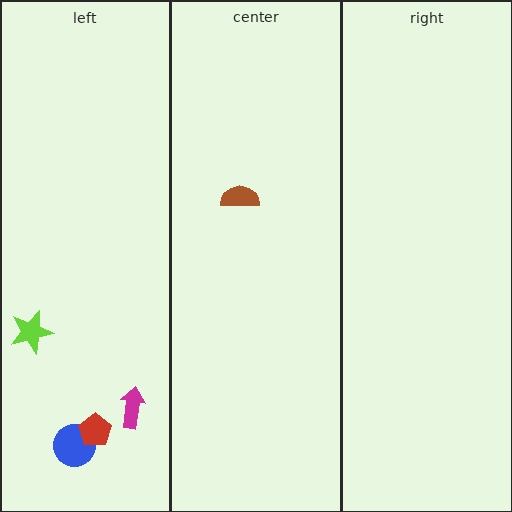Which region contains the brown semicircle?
The center region.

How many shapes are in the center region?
1.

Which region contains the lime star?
The left region.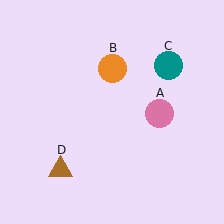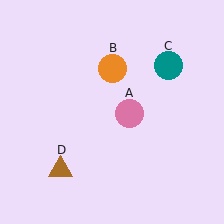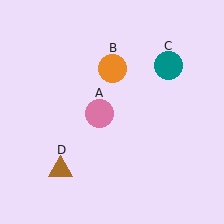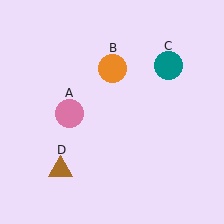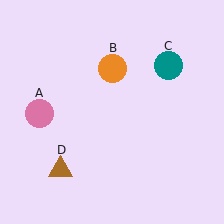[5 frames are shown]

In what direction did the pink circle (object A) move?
The pink circle (object A) moved left.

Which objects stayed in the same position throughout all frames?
Orange circle (object B) and teal circle (object C) and brown triangle (object D) remained stationary.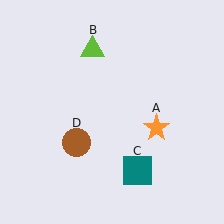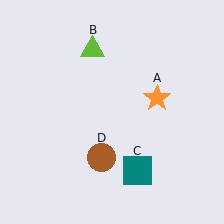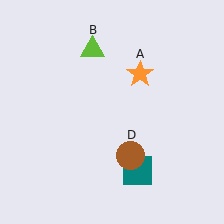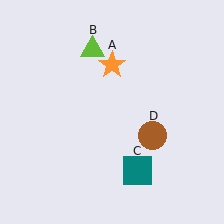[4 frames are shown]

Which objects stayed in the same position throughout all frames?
Lime triangle (object B) and teal square (object C) remained stationary.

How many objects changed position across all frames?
2 objects changed position: orange star (object A), brown circle (object D).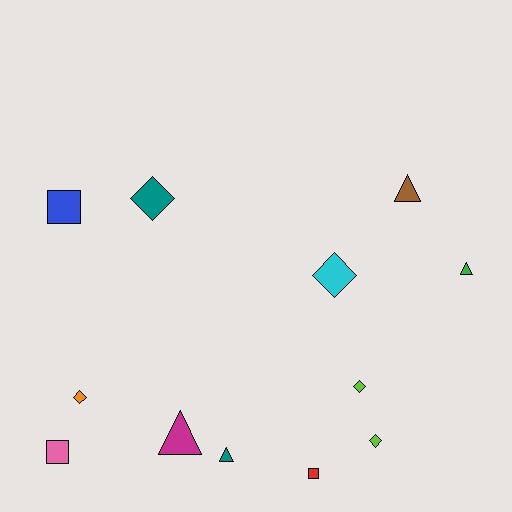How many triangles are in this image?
There are 4 triangles.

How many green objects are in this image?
There is 1 green object.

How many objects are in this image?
There are 12 objects.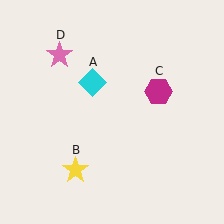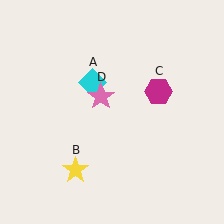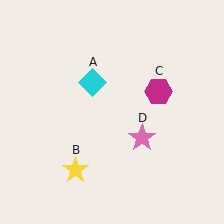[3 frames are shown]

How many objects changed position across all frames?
1 object changed position: pink star (object D).